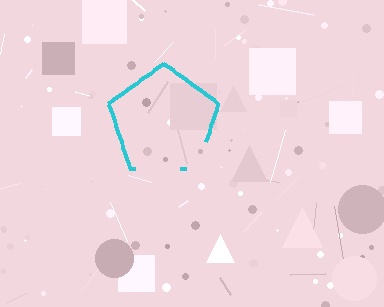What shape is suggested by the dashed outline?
The dashed outline suggests a pentagon.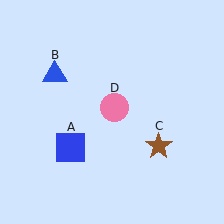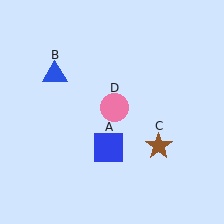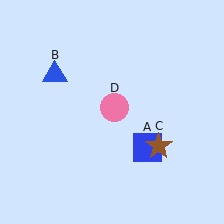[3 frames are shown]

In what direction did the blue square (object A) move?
The blue square (object A) moved right.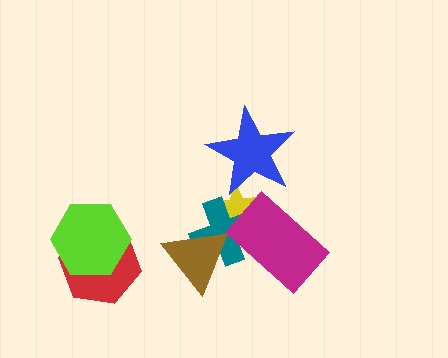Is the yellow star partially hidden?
Yes, it is partially covered by another shape.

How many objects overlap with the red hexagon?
1 object overlaps with the red hexagon.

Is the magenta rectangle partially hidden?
No, no other shape covers it.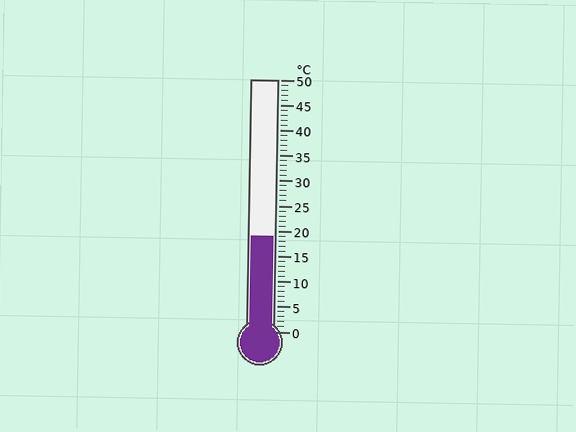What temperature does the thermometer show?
The thermometer shows approximately 19°C.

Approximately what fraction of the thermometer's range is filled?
The thermometer is filled to approximately 40% of its range.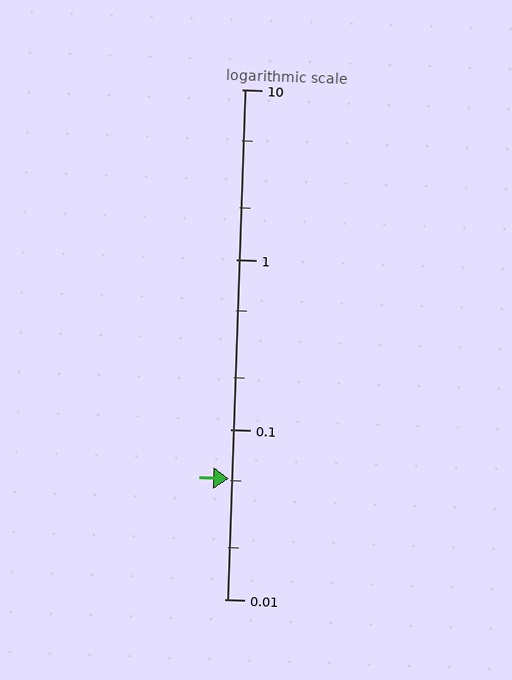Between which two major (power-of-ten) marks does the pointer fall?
The pointer is between 0.01 and 0.1.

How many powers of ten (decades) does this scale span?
The scale spans 3 decades, from 0.01 to 10.